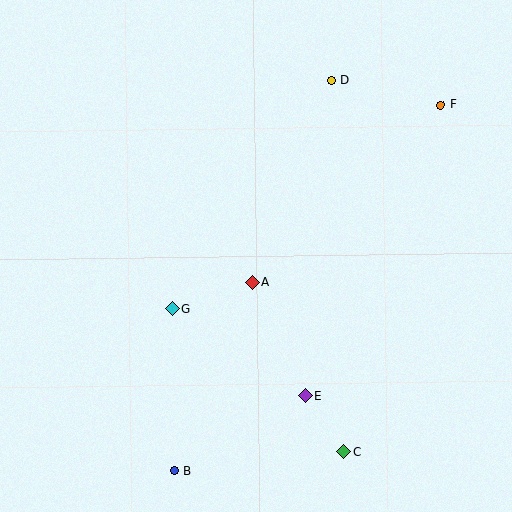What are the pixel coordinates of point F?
Point F is at (441, 105).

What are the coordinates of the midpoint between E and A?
The midpoint between E and A is at (279, 339).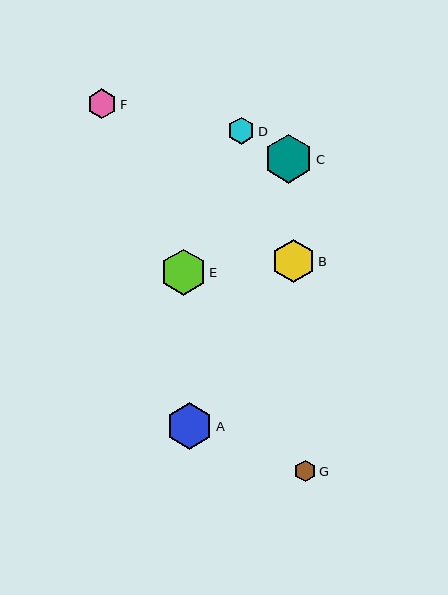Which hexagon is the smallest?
Hexagon G is the smallest with a size of approximately 22 pixels.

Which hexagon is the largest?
Hexagon C is the largest with a size of approximately 48 pixels.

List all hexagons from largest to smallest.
From largest to smallest: C, A, E, B, F, D, G.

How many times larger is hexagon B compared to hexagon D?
Hexagon B is approximately 1.6 times the size of hexagon D.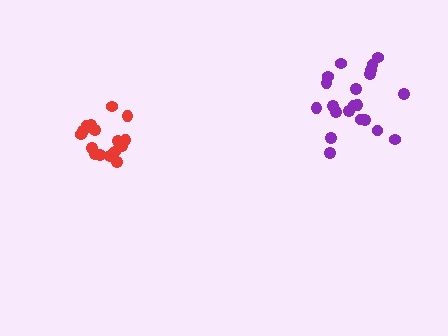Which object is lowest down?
The red cluster is bottommost.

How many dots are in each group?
Group 1: 21 dots, Group 2: 17 dots (38 total).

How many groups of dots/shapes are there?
There are 2 groups.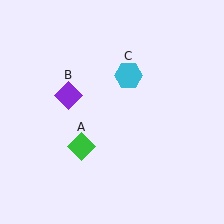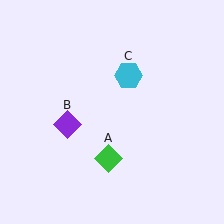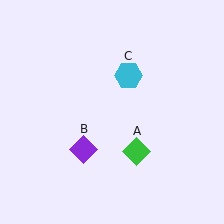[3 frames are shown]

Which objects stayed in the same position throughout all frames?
Cyan hexagon (object C) remained stationary.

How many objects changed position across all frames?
2 objects changed position: green diamond (object A), purple diamond (object B).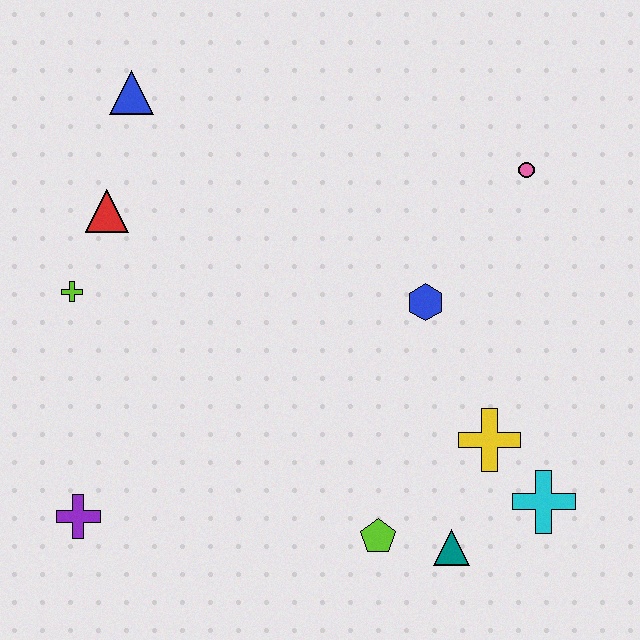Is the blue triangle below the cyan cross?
No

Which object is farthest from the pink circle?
The purple cross is farthest from the pink circle.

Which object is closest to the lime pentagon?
The teal triangle is closest to the lime pentagon.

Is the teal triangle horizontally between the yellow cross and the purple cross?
Yes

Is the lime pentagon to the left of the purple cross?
No